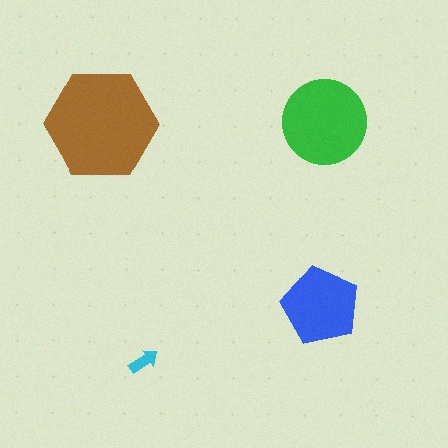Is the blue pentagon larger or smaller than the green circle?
Smaller.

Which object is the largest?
The brown hexagon.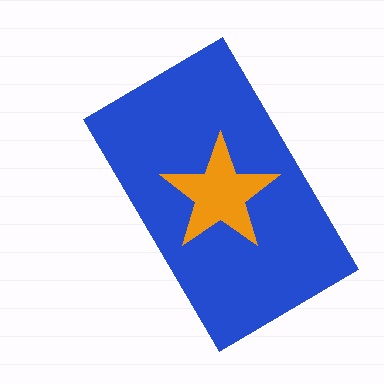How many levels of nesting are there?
2.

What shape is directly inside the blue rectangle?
The orange star.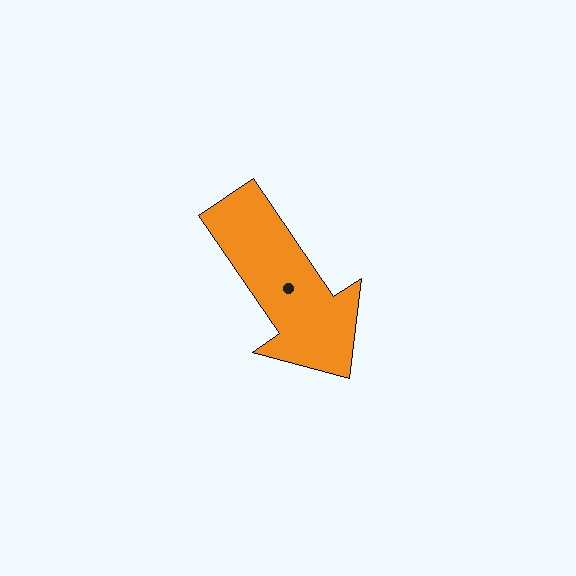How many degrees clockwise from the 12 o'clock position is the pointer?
Approximately 146 degrees.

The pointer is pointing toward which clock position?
Roughly 5 o'clock.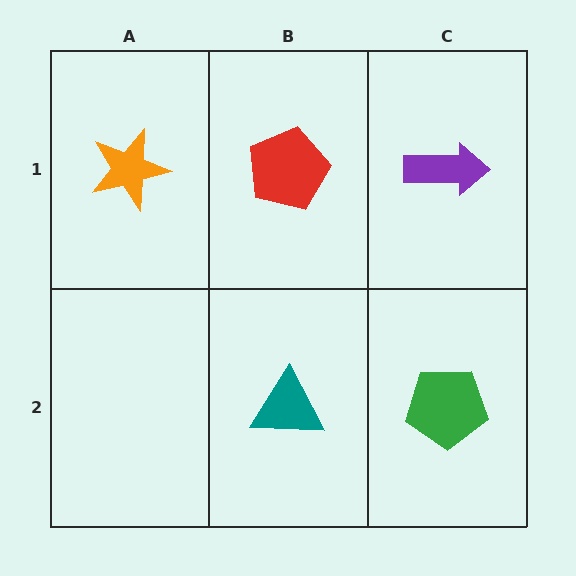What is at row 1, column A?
An orange star.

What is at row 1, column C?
A purple arrow.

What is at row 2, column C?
A green pentagon.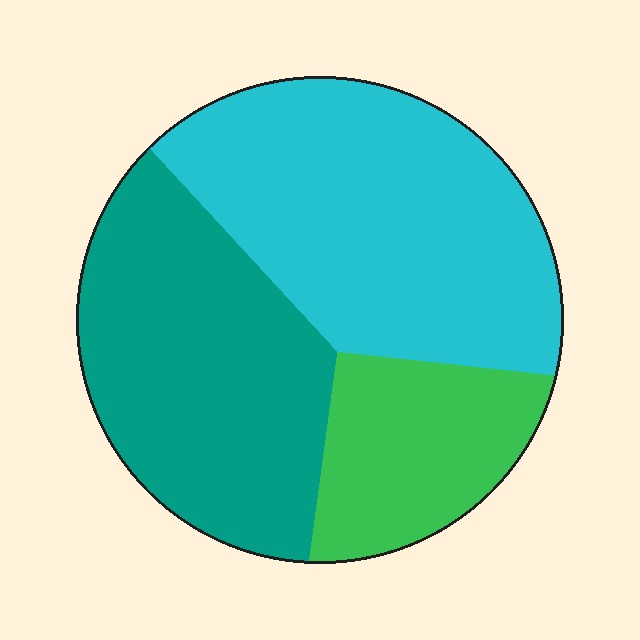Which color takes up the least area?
Green, at roughly 20%.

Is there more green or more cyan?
Cyan.